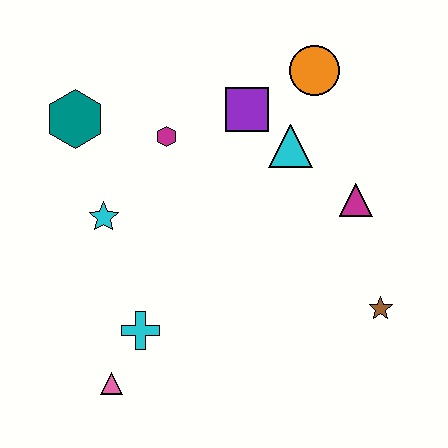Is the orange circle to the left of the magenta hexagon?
No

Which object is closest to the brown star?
The magenta triangle is closest to the brown star.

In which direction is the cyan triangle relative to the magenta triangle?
The cyan triangle is to the left of the magenta triangle.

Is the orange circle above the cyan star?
Yes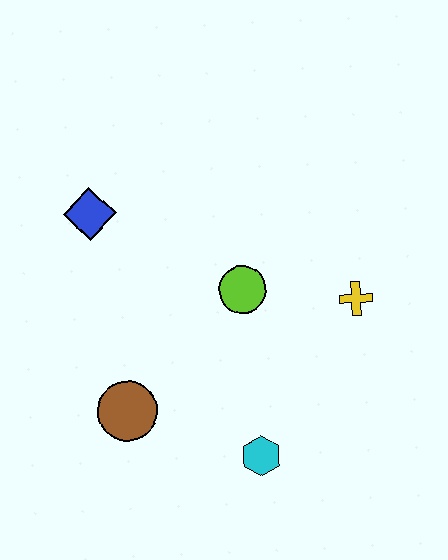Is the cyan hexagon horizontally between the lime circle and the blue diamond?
No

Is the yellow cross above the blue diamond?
No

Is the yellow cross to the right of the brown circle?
Yes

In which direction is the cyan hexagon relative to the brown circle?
The cyan hexagon is to the right of the brown circle.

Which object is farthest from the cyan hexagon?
The blue diamond is farthest from the cyan hexagon.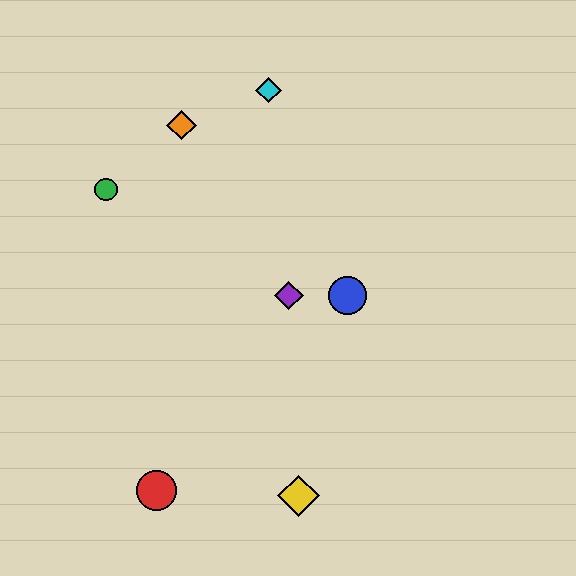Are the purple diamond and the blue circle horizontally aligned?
Yes, both are at y≈296.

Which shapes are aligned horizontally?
The blue circle, the purple diamond are aligned horizontally.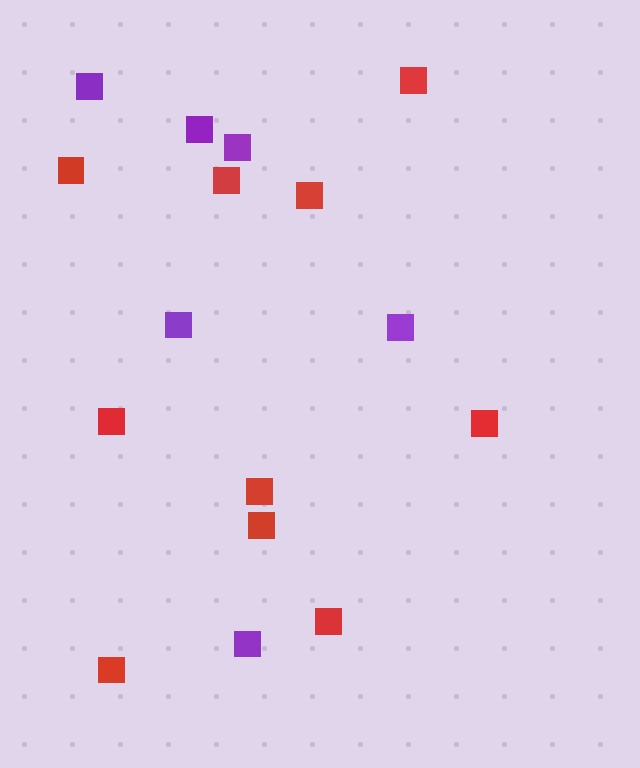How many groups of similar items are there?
There are 2 groups: one group of purple squares (6) and one group of red squares (10).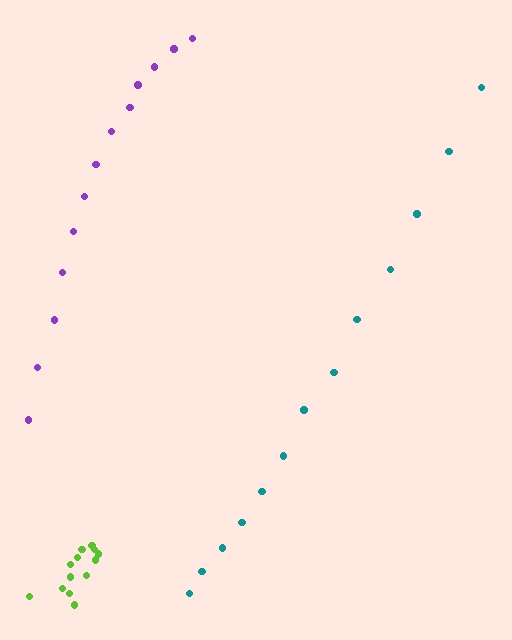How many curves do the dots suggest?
There are 3 distinct paths.